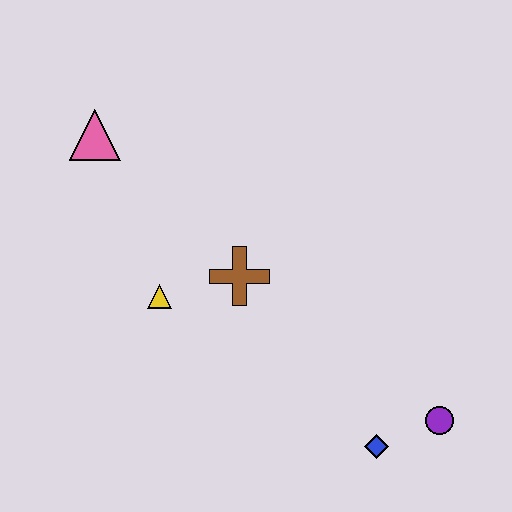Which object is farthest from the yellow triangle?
The purple circle is farthest from the yellow triangle.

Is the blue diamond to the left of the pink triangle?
No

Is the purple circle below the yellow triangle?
Yes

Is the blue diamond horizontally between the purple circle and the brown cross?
Yes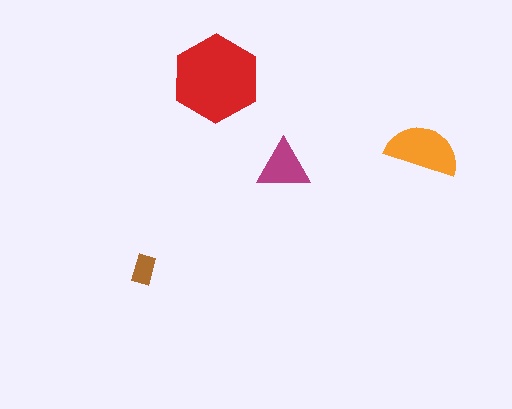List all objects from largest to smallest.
The red hexagon, the orange semicircle, the magenta triangle, the brown rectangle.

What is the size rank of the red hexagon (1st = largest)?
1st.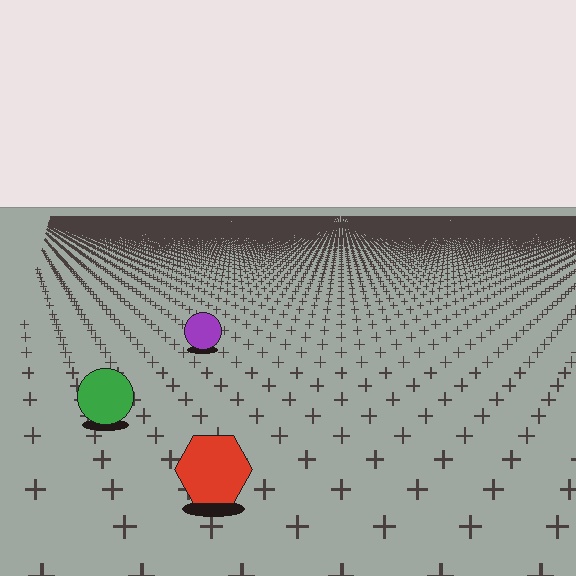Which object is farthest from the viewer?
The purple circle is farthest from the viewer. It appears smaller and the ground texture around it is denser.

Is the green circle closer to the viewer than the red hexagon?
No. The red hexagon is closer — you can tell from the texture gradient: the ground texture is coarser near it.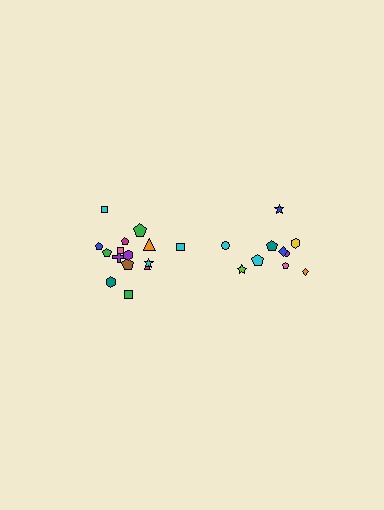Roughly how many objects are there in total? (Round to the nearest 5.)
Roughly 25 objects in total.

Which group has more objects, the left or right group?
The left group.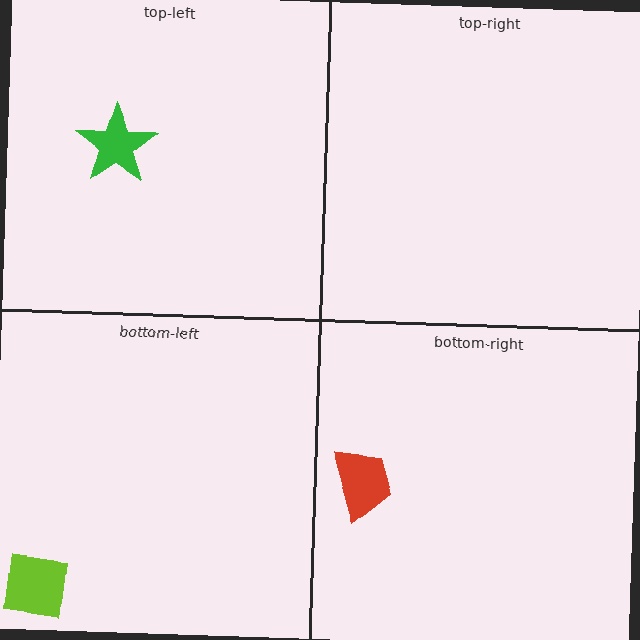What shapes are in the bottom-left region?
The lime square.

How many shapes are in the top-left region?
1.